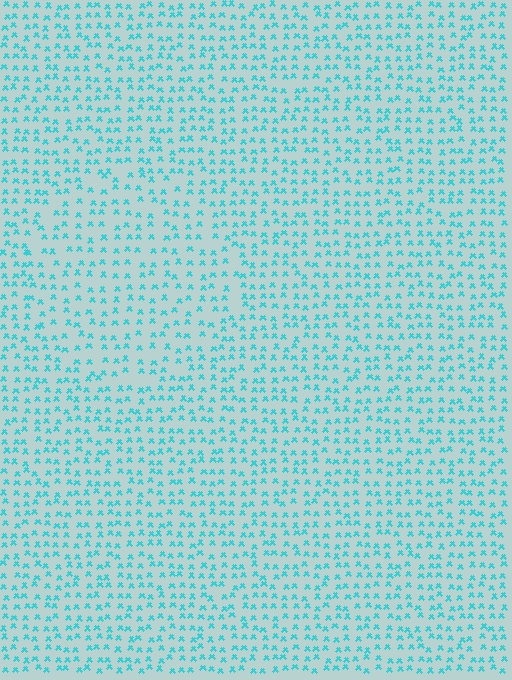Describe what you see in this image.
The image contains small cyan elements arranged at two different densities. A circle-shaped region is visible where the elements are less densely packed than the surrounding area.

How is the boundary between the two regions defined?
The boundary is defined by a change in element density (approximately 1.4x ratio). All elements are the same color, size, and shape.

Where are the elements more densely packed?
The elements are more densely packed outside the circle boundary.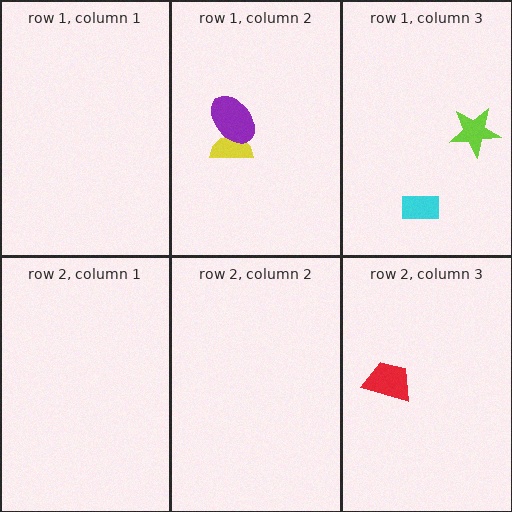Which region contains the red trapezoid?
The row 2, column 3 region.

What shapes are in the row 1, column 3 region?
The cyan rectangle, the lime star.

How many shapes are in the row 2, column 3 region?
1.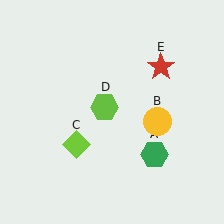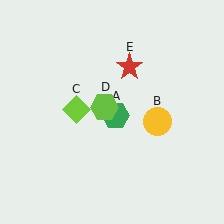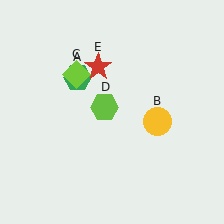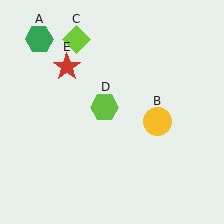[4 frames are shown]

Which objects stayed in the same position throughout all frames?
Yellow circle (object B) and lime hexagon (object D) remained stationary.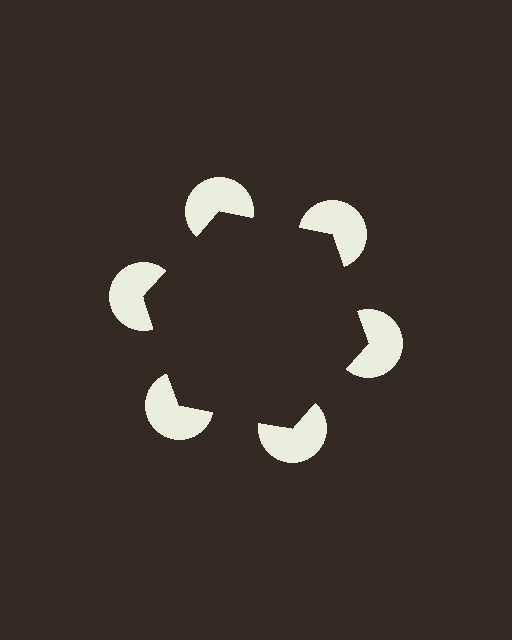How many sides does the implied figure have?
6 sides.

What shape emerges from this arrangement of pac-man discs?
An illusory hexagon — its edges are inferred from the aligned wedge cuts in the pac-man discs, not physically drawn.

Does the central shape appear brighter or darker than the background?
It typically appears slightly darker than the background, even though no actual brightness change is drawn.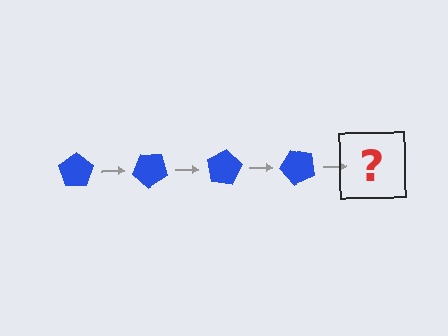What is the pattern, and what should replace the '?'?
The pattern is that the pentagon rotates 40 degrees each step. The '?' should be a blue pentagon rotated 160 degrees.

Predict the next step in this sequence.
The next step is a blue pentagon rotated 160 degrees.